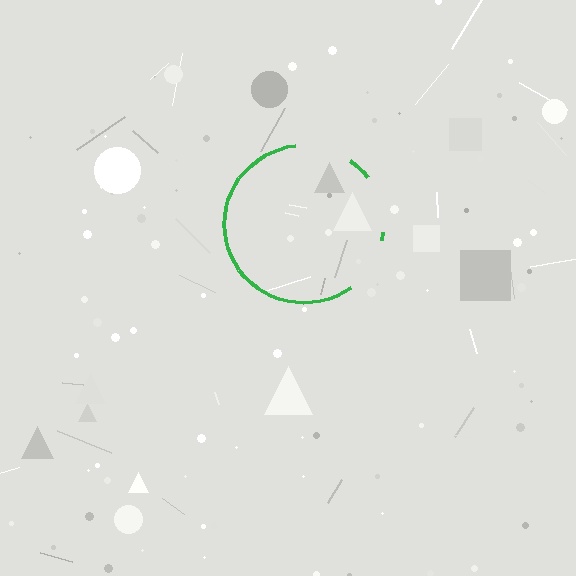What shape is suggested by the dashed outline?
The dashed outline suggests a circle.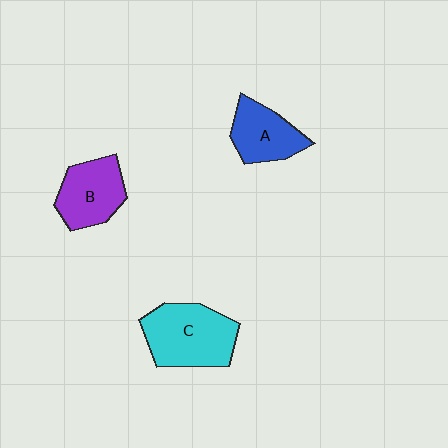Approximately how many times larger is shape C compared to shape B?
Approximately 1.3 times.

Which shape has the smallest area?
Shape A (blue).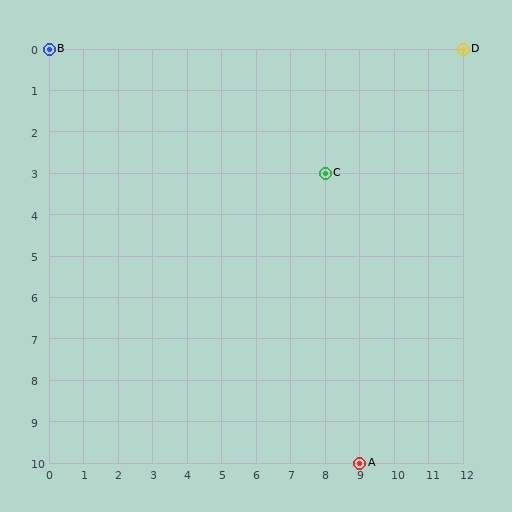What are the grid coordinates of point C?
Point C is at grid coordinates (8, 3).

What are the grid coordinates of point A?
Point A is at grid coordinates (9, 10).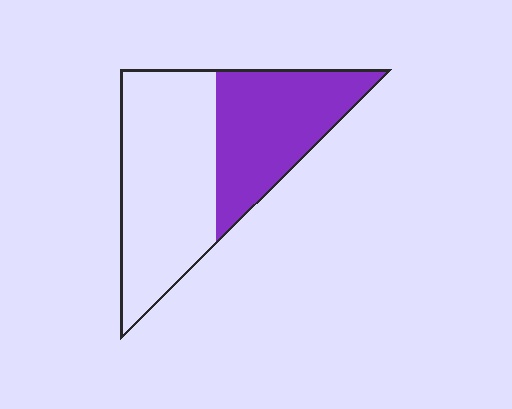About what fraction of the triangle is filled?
About two fifths (2/5).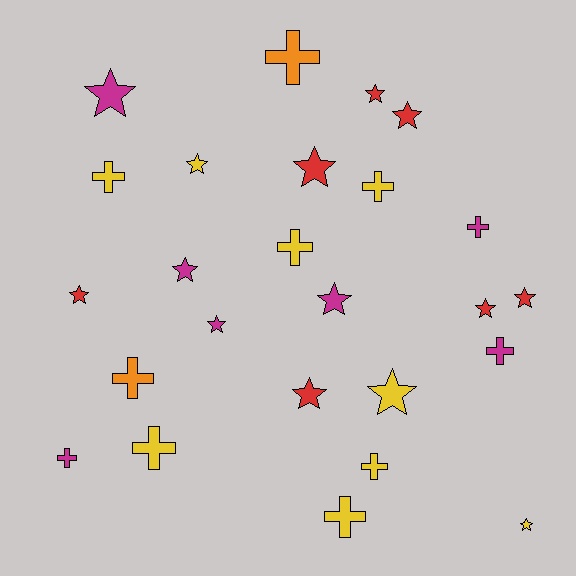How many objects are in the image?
There are 25 objects.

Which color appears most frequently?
Yellow, with 9 objects.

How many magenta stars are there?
There are 4 magenta stars.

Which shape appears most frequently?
Star, with 14 objects.